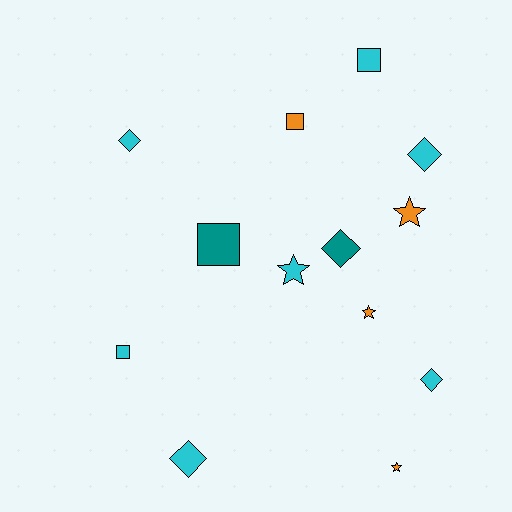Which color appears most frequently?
Cyan, with 7 objects.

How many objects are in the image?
There are 13 objects.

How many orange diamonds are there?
There are no orange diamonds.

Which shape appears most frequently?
Diamond, with 5 objects.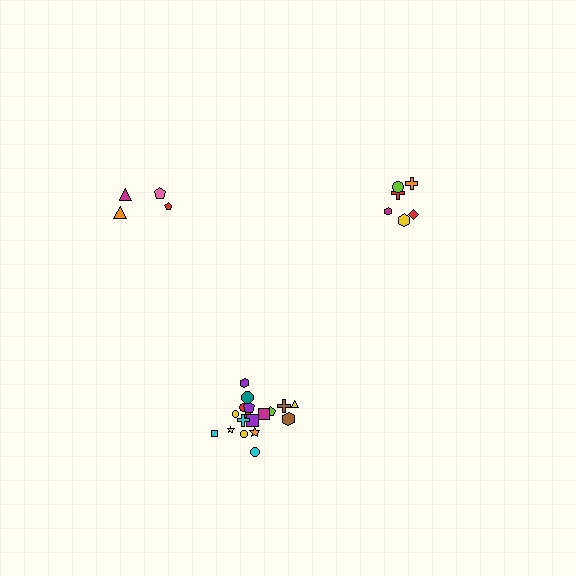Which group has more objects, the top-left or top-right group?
The top-right group.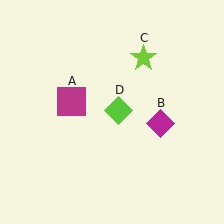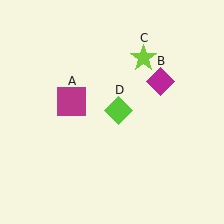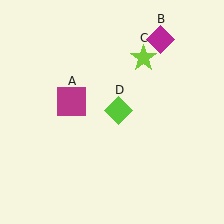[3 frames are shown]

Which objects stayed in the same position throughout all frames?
Magenta square (object A) and lime star (object C) and lime diamond (object D) remained stationary.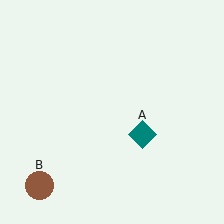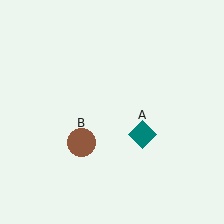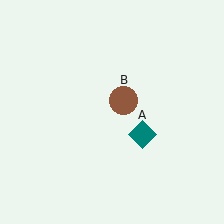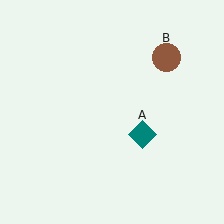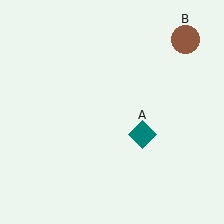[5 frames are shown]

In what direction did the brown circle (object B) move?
The brown circle (object B) moved up and to the right.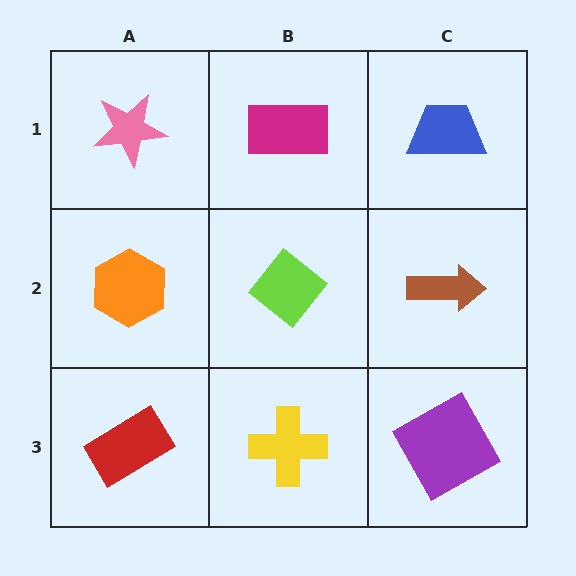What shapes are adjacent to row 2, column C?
A blue trapezoid (row 1, column C), a purple square (row 3, column C), a lime diamond (row 2, column B).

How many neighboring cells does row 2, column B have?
4.